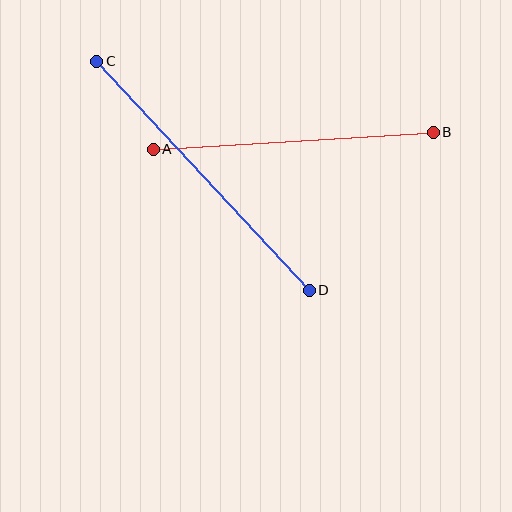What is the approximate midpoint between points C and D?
The midpoint is at approximately (203, 176) pixels.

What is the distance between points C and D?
The distance is approximately 312 pixels.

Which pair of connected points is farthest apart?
Points C and D are farthest apart.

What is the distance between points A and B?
The distance is approximately 281 pixels.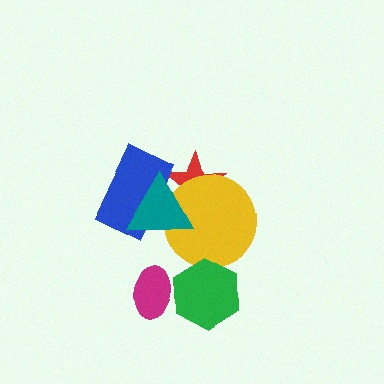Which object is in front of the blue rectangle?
The teal triangle is in front of the blue rectangle.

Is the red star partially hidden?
Yes, it is partially covered by another shape.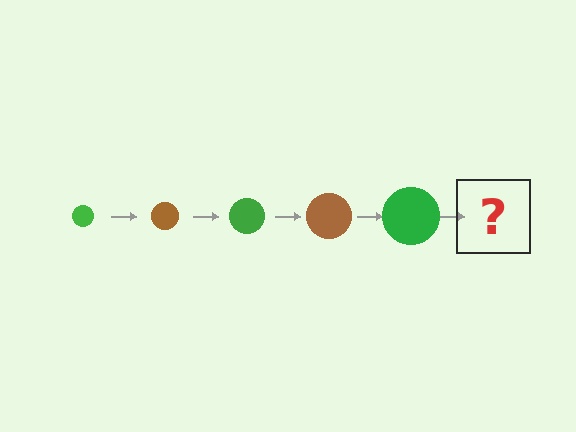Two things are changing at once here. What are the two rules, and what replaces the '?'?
The two rules are that the circle grows larger each step and the color cycles through green and brown. The '?' should be a brown circle, larger than the previous one.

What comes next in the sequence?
The next element should be a brown circle, larger than the previous one.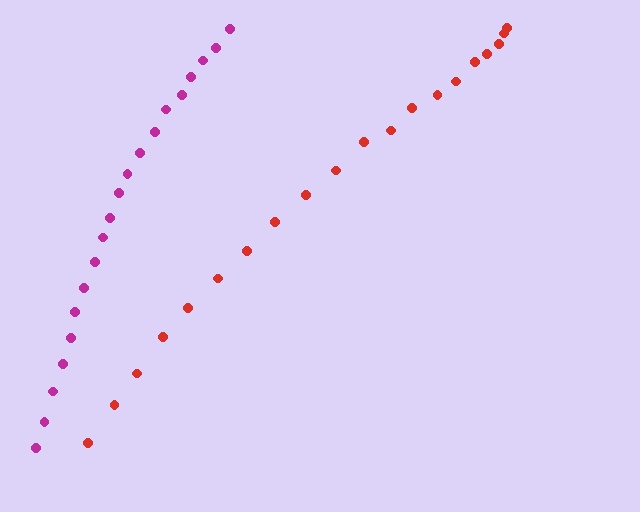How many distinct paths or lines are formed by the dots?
There are 2 distinct paths.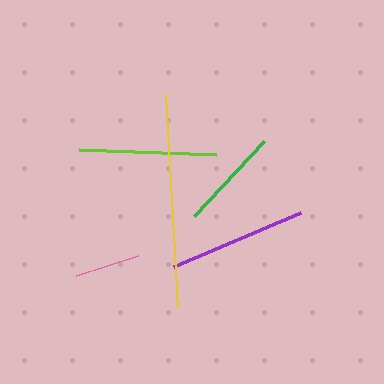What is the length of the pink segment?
The pink segment is approximately 65 pixels long.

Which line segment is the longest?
The yellow line is the longest at approximately 214 pixels.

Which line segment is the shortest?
The pink line is the shortest at approximately 65 pixels.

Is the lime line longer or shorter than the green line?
The lime line is longer than the green line.